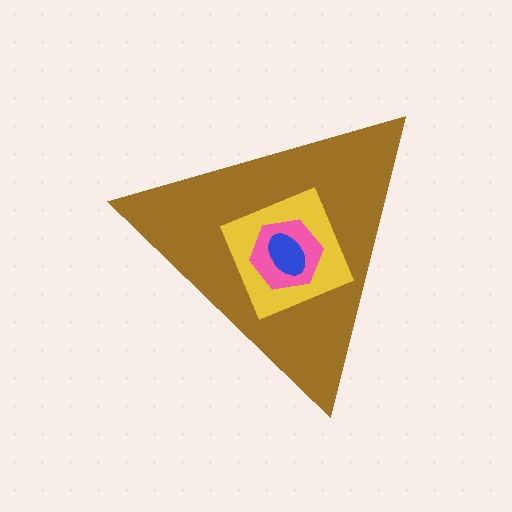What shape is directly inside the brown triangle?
The yellow square.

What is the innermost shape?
The blue ellipse.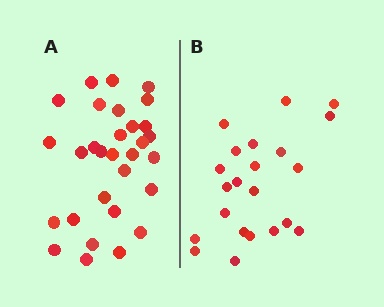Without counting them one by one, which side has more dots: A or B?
Region A (the left region) has more dots.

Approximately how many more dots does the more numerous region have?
Region A has roughly 8 or so more dots than region B.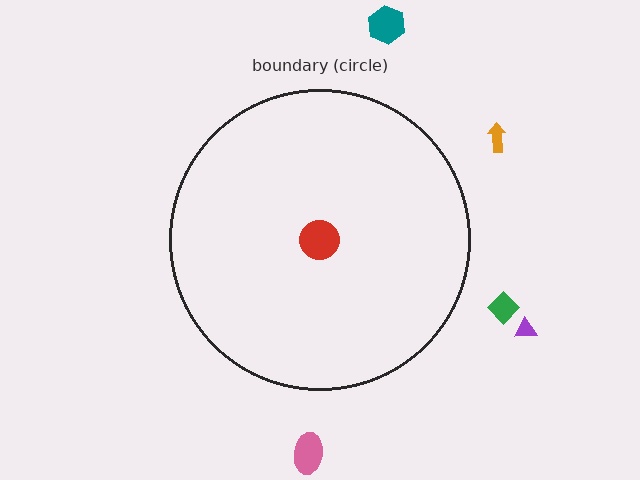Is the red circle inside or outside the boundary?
Inside.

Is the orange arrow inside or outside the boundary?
Outside.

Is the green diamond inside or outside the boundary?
Outside.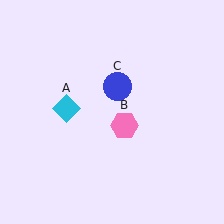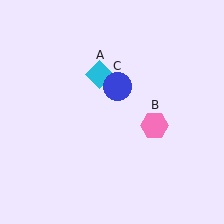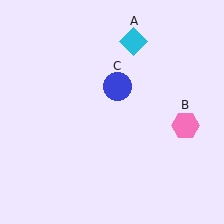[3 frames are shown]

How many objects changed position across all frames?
2 objects changed position: cyan diamond (object A), pink hexagon (object B).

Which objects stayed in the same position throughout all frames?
Blue circle (object C) remained stationary.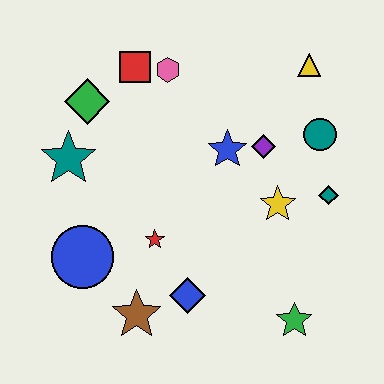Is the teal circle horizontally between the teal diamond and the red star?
Yes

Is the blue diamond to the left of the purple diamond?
Yes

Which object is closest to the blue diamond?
The brown star is closest to the blue diamond.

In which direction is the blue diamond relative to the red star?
The blue diamond is below the red star.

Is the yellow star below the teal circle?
Yes